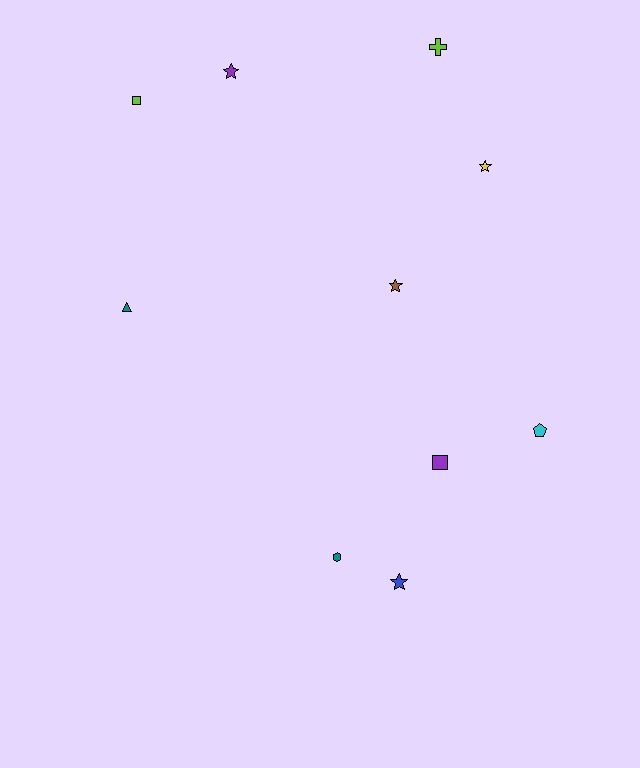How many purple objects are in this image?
There are 2 purple objects.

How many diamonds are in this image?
There are no diamonds.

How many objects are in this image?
There are 10 objects.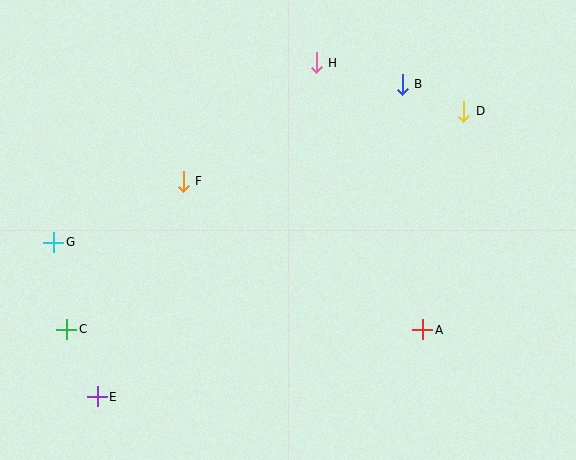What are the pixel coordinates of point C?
Point C is at (67, 329).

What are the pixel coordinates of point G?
Point G is at (54, 242).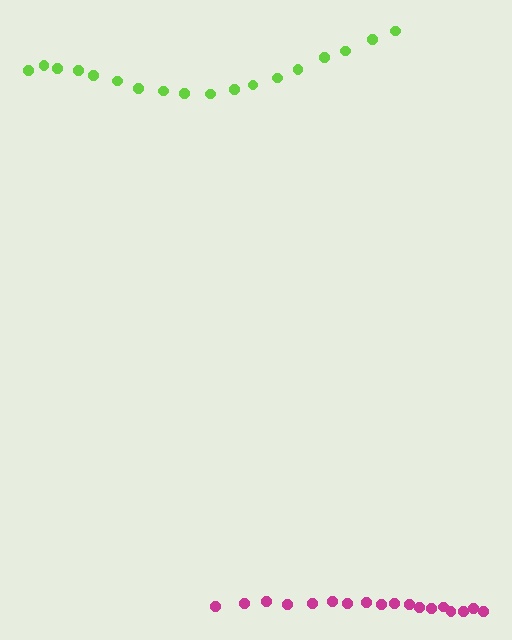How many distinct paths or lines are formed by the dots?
There are 2 distinct paths.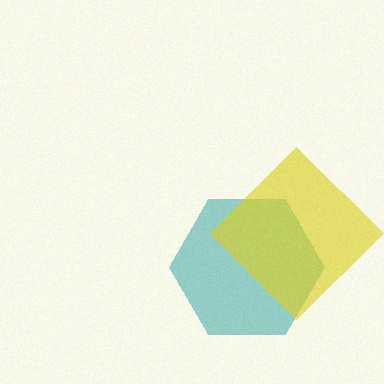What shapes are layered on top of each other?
The layered shapes are: a teal hexagon, a yellow diamond.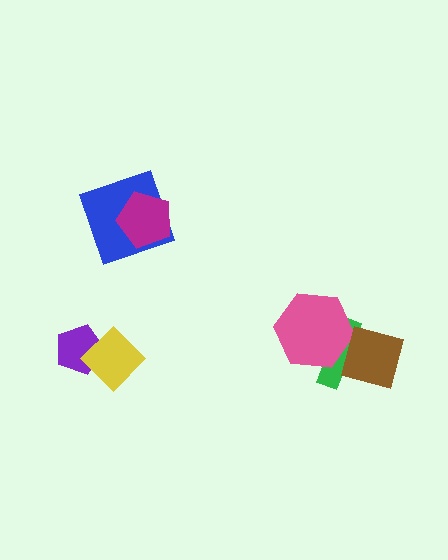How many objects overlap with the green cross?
2 objects overlap with the green cross.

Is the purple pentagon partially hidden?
Yes, it is partially covered by another shape.